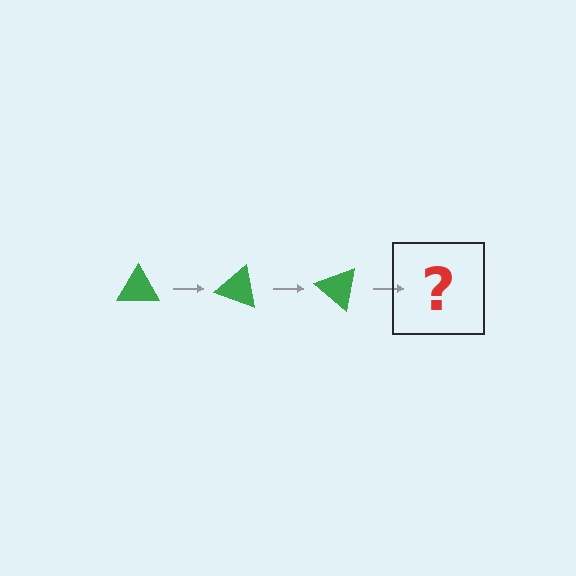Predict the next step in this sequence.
The next step is a green triangle rotated 60 degrees.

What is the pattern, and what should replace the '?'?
The pattern is that the triangle rotates 20 degrees each step. The '?' should be a green triangle rotated 60 degrees.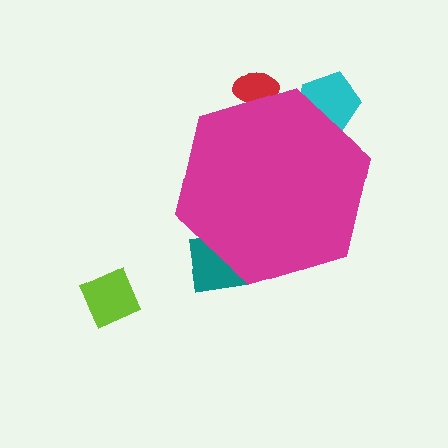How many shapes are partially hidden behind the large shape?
3 shapes are partially hidden.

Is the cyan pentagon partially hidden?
Yes, the cyan pentagon is partially hidden behind the magenta hexagon.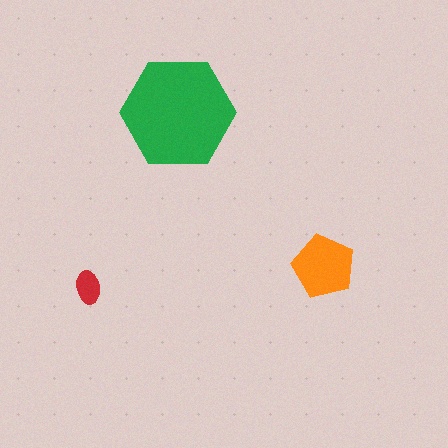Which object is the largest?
The green hexagon.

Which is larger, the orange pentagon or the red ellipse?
The orange pentagon.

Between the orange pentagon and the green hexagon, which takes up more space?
The green hexagon.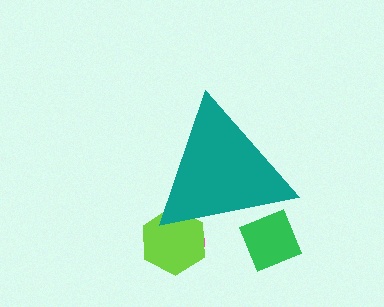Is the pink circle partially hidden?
Yes, the pink circle is partially hidden behind the teal triangle.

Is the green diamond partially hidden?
Yes, the green diamond is partially hidden behind the teal triangle.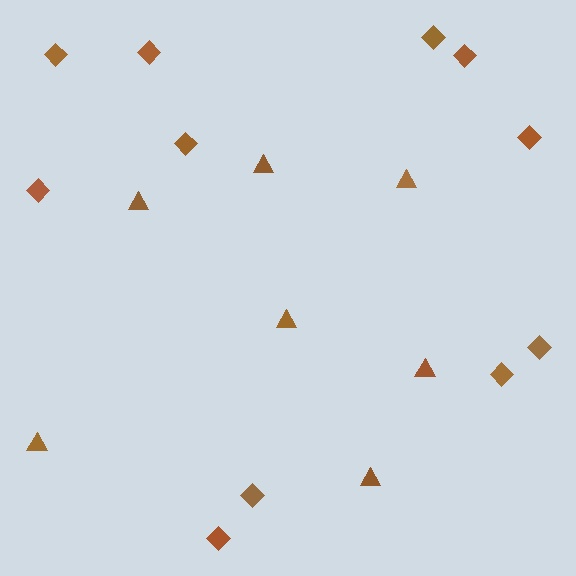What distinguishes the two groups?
There are 2 groups: one group of diamonds (11) and one group of triangles (7).